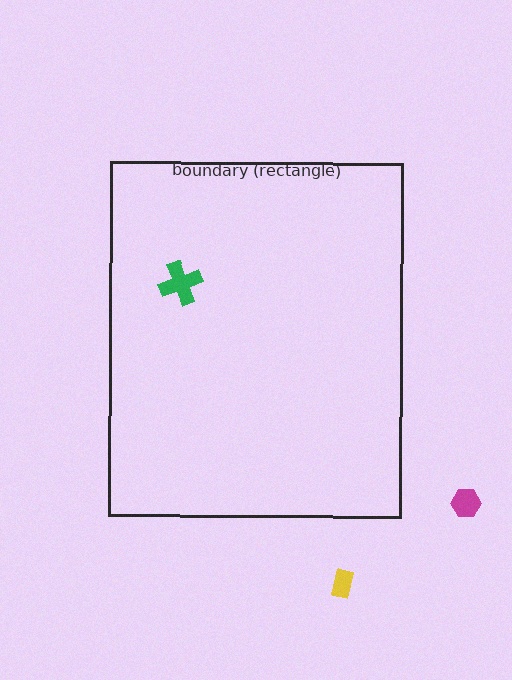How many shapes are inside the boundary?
1 inside, 2 outside.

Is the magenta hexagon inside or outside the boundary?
Outside.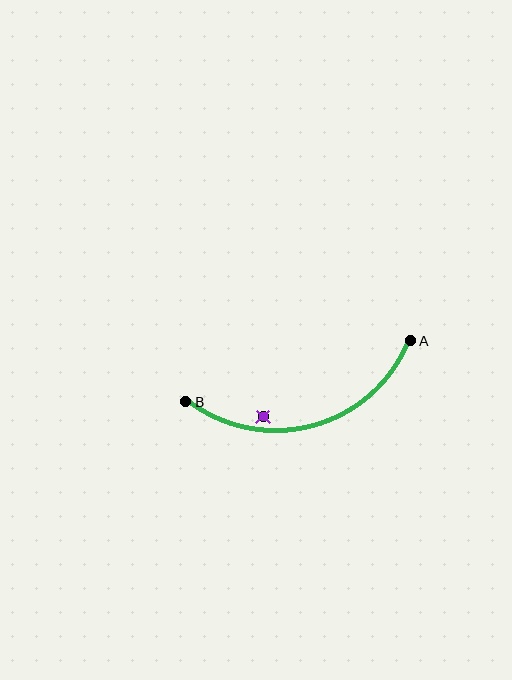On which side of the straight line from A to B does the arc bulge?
The arc bulges below the straight line connecting A and B.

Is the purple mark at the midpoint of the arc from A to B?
No — the purple mark does not lie on the arc at all. It sits slightly inside the curve.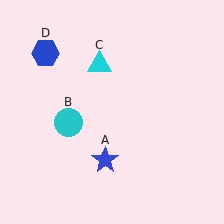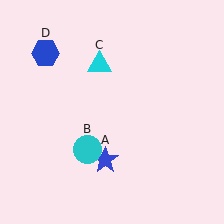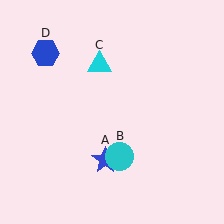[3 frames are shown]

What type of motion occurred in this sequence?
The cyan circle (object B) rotated counterclockwise around the center of the scene.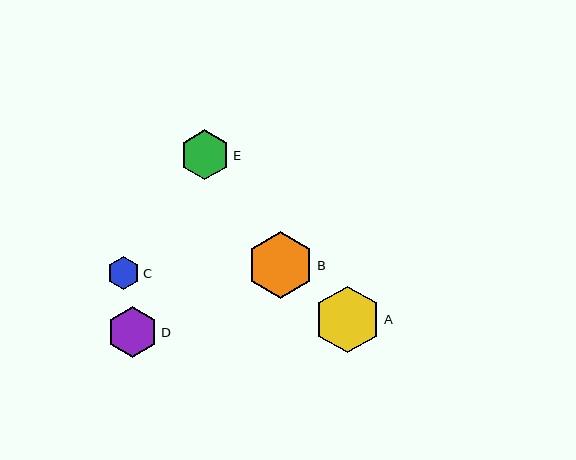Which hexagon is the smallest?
Hexagon C is the smallest with a size of approximately 33 pixels.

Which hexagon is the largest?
Hexagon B is the largest with a size of approximately 67 pixels.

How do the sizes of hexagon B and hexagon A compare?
Hexagon B and hexagon A are approximately the same size.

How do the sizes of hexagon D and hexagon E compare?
Hexagon D and hexagon E are approximately the same size.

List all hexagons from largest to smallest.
From largest to smallest: B, A, D, E, C.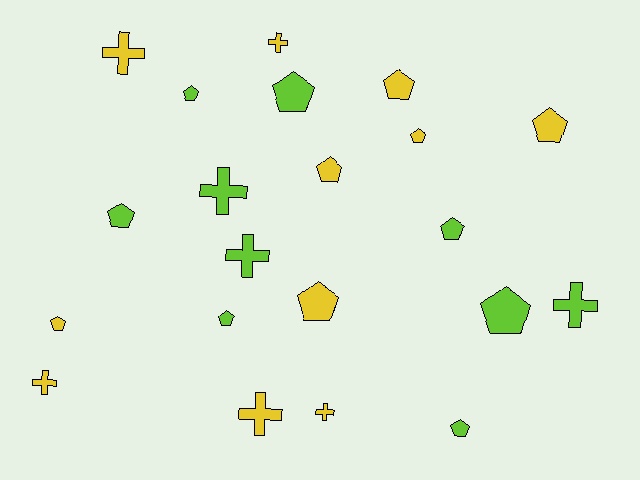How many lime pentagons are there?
There are 7 lime pentagons.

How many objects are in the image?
There are 21 objects.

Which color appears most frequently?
Yellow, with 11 objects.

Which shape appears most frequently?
Pentagon, with 13 objects.